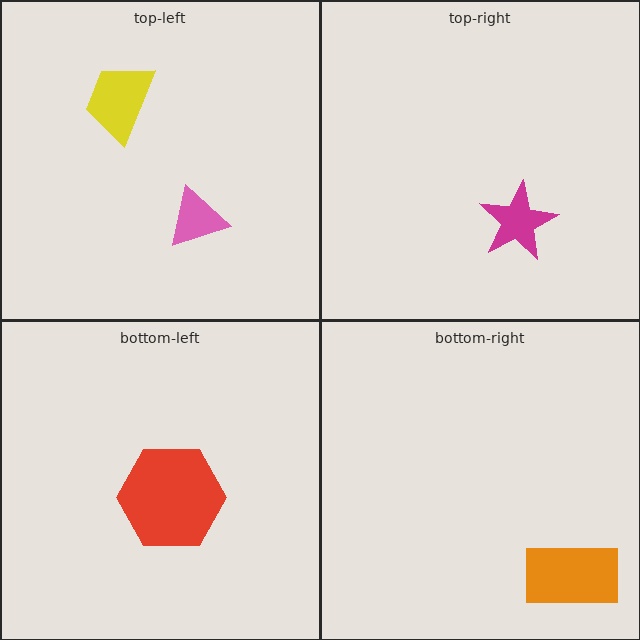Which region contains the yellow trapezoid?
The top-left region.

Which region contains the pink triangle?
The top-left region.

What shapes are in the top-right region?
The magenta star.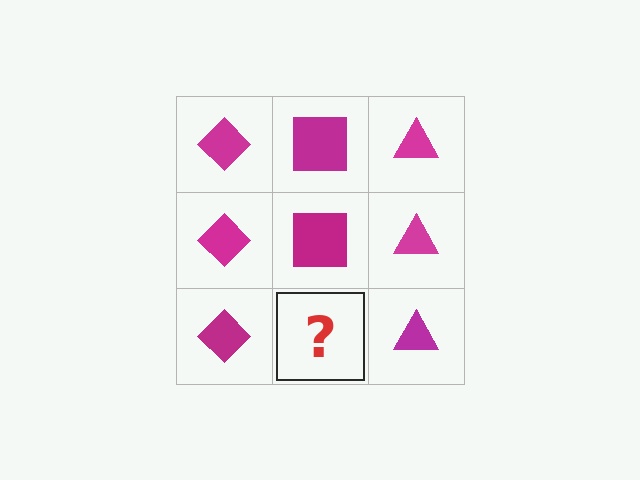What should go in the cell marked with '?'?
The missing cell should contain a magenta square.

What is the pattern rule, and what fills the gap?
The rule is that each column has a consistent shape. The gap should be filled with a magenta square.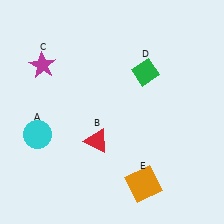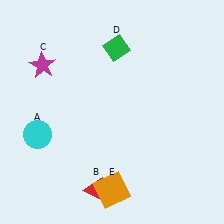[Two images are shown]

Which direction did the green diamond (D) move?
The green diamond (D) moved left.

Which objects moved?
The objects that moved are: the red triangle (B), the green diamond (D), the orange square (E).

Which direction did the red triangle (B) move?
The red triangle (B) moved down.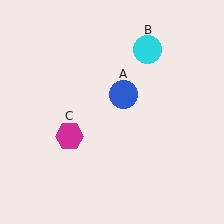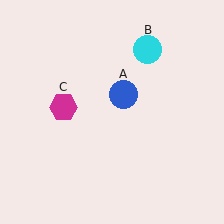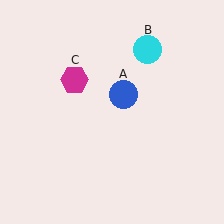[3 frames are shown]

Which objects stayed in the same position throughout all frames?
Blue circle (object A) and cyan circle (object B) remained stationary.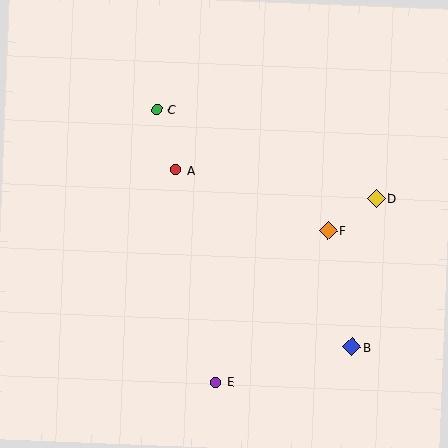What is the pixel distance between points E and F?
The distance between E and F is 189 pixels.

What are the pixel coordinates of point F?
Point F is at (328, 230).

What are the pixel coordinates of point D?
Point D is at (376, 198).